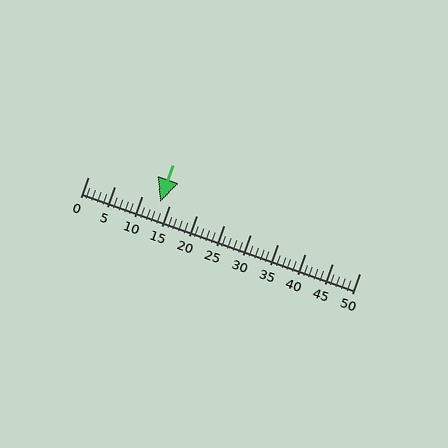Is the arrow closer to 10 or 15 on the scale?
The arrow is closer to 15.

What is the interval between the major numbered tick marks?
The major tick marks are spaced 5 units apart.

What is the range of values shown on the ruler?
The ruler shows values from 0 to 50.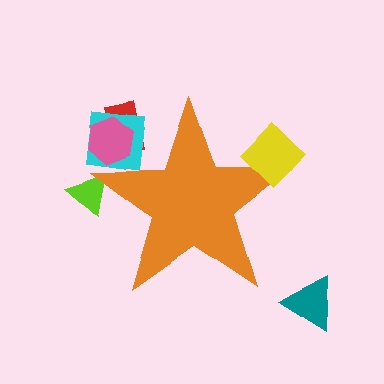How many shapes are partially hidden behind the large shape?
4 shapes are partially hidden.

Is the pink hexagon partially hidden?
Yes, the pink hexagon is partially hidden behind the orange star.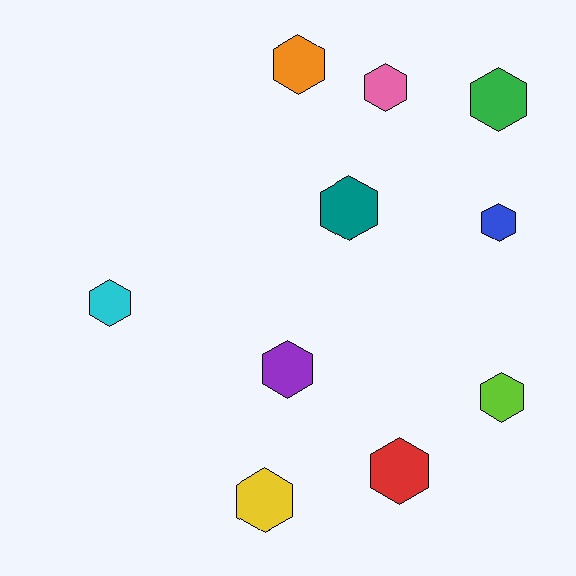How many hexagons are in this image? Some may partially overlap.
There are 10 hexagons.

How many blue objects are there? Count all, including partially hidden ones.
There is 1 blue object.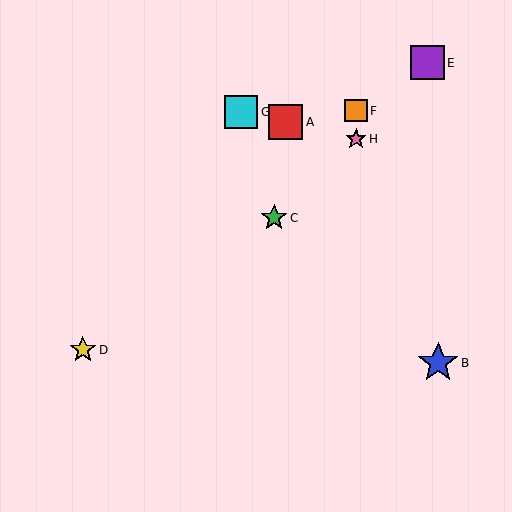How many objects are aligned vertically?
2 objects (F, H) are aligned vertically.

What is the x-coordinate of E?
Object E is at x≈427.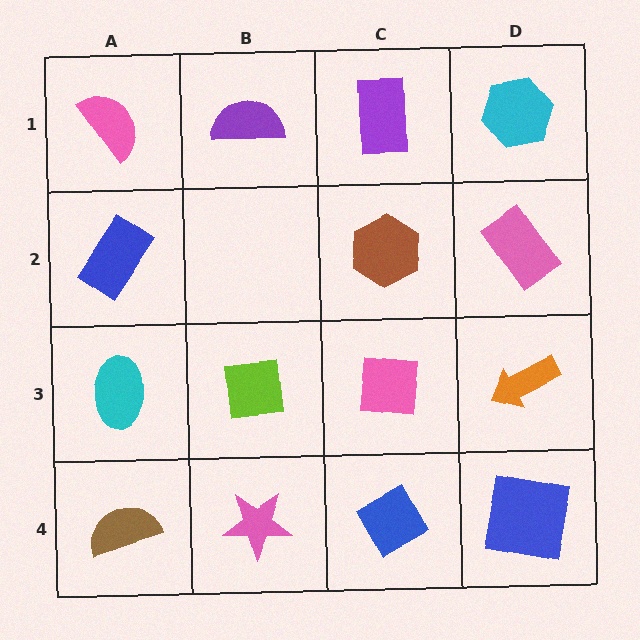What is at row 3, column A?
A cyan ellipse.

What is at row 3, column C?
A pink square.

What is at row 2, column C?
A brown hexagon.